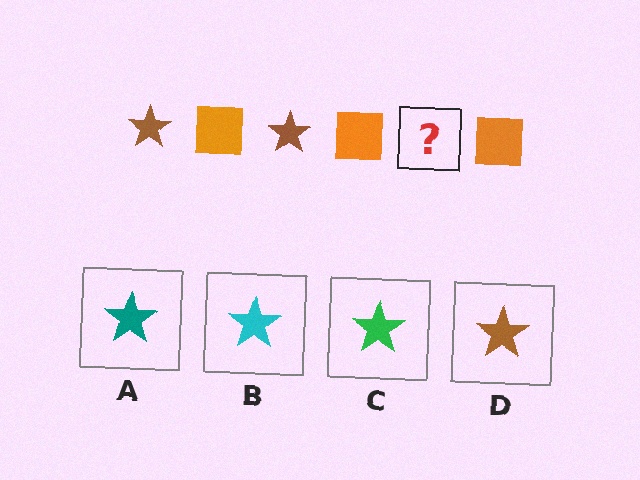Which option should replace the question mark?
Option D.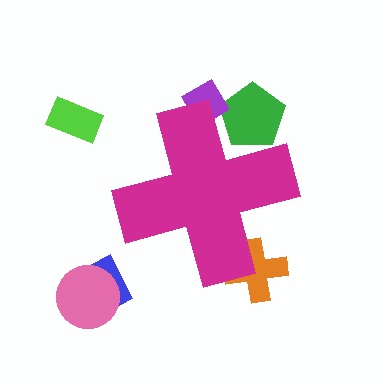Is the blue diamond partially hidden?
No, the blue diamond is fully visible.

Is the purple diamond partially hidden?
Yes, the purple diamond is partially hidden behind the magenta cross.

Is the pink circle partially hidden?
No, the pink circle is fully visible.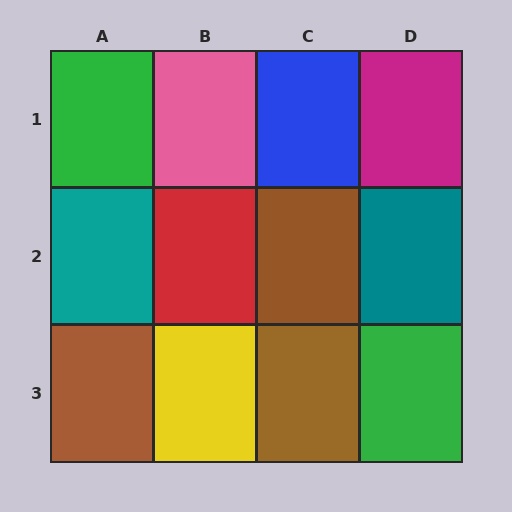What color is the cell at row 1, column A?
Green.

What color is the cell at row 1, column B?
Pink.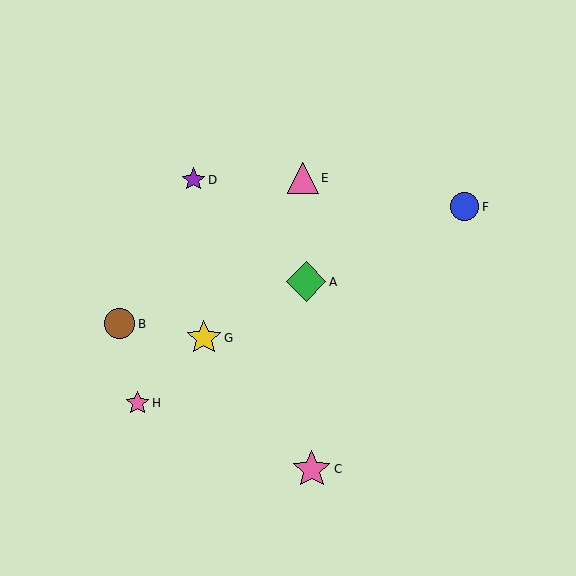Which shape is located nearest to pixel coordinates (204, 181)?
The purple star (labeled D) at (194, 180) is nearest to that location.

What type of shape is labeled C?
Shape C is a pink star.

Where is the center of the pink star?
The center of the pink star is at (312, 469).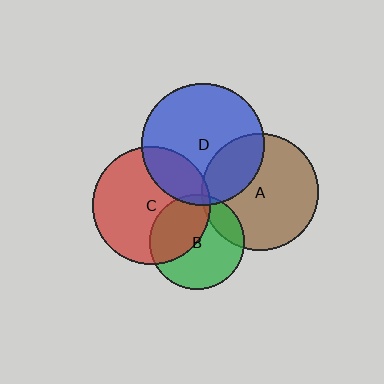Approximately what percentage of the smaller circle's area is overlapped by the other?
Approximately 15%.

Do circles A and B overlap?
Yes.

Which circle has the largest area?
Circle D (blue).